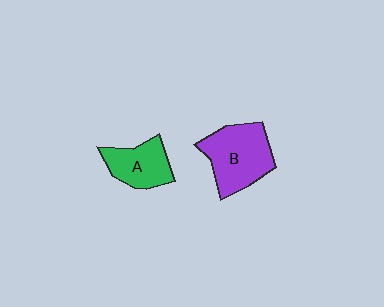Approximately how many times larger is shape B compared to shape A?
Approximately 1.5 times.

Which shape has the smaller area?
Shape A (green).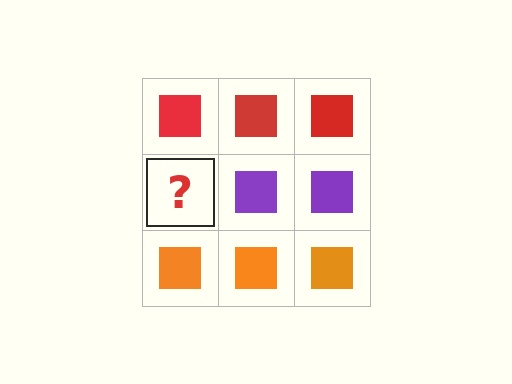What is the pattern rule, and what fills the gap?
The rule is that each row has a consistent color. The gap should be filled with a purple square.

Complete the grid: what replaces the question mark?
The question mark should be replaced with a purple square.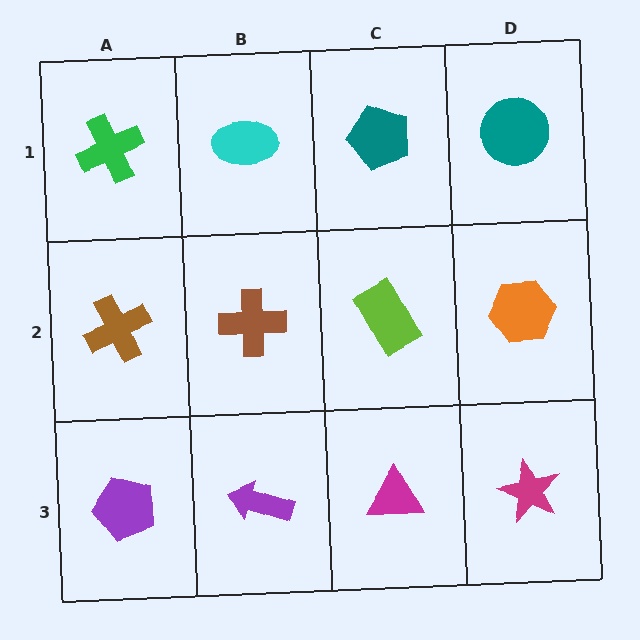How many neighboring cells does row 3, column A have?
2.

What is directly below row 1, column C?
A lime rectangle.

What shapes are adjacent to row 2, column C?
A teal pentagon (row 1, column C), a magenta triangle (row 3, column C), a brown cross (row 2, column B), an orange hexagon (row 2, column D).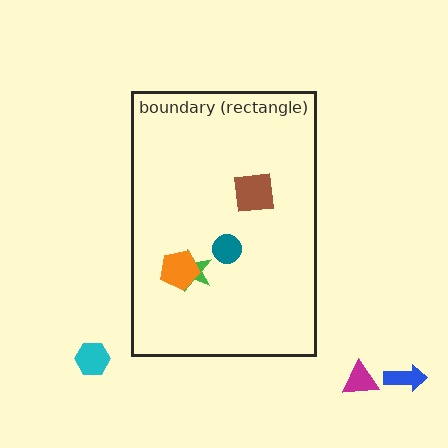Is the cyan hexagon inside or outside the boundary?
Outside.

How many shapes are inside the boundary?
4 inside, 3 outside.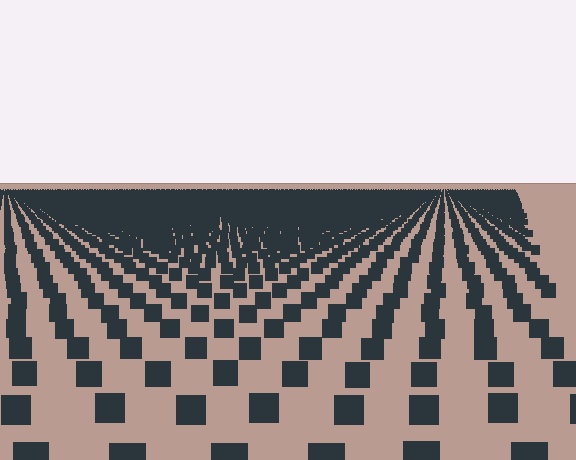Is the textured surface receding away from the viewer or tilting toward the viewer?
The surface is receding away from the viewer. Texture elements get smaller and denser toward the top.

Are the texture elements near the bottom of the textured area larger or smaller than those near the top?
Larger. Near the bottom, elements are closer to the viewer and appear at a bigger on-screen size.